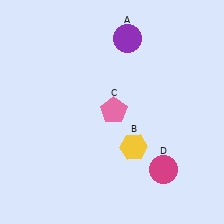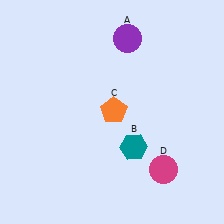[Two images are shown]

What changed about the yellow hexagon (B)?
In Image 1, B is yellow. In Image 2, it changed to teal.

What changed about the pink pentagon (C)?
In Image 1, C is pink. In Image 2, it changed to orange.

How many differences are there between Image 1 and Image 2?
There are 2 differences between the two images.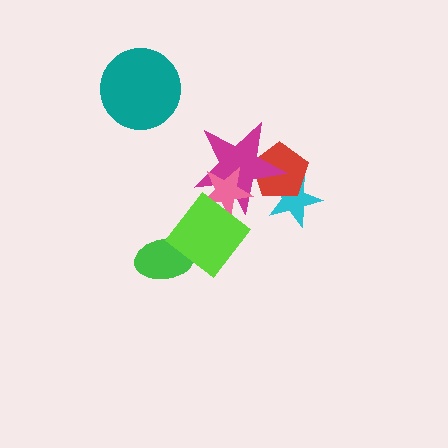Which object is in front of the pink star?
The lime diamond is in front of the pink star.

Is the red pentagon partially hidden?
Yes, it is partially covered by another shape.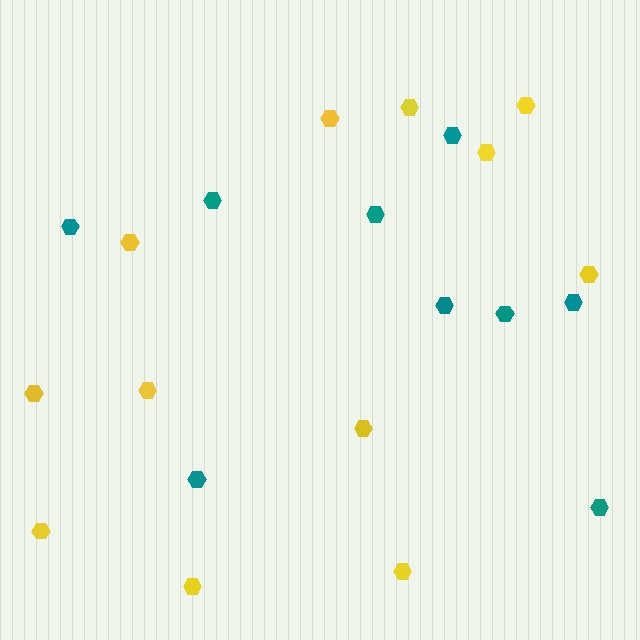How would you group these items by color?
There are 2 groups: one group of yellow hexagons (12) and one group of teal hexagons (9).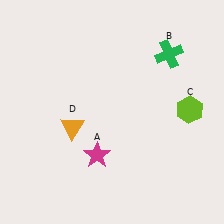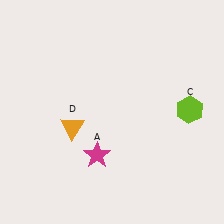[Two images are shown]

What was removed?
The green cross (B) was removed in Image 2.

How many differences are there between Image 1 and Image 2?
There is 1 difference between the two images.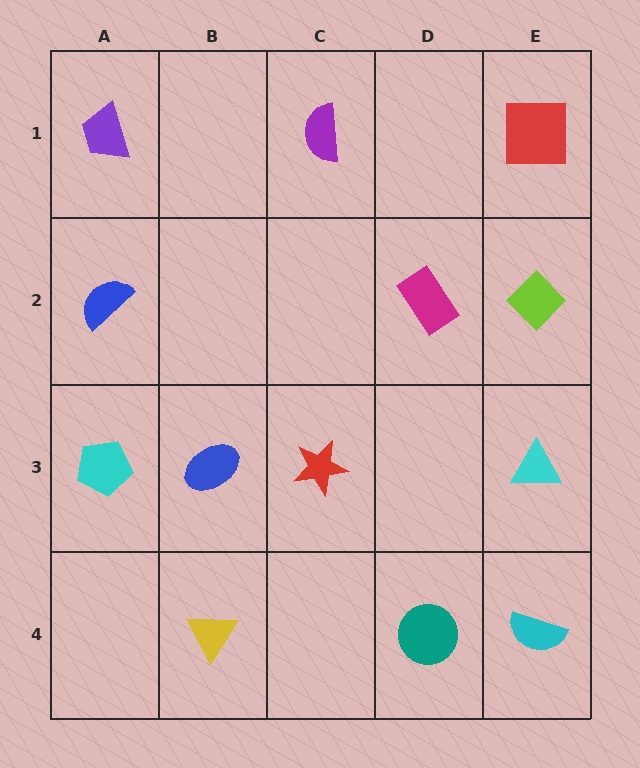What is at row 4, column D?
A teal circle.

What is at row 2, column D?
A magenta rectangle.